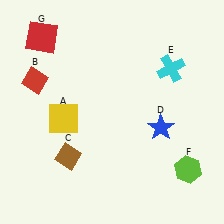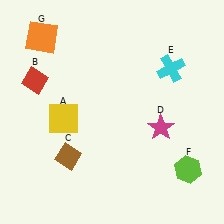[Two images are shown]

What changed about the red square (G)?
In Image 1, G is red. In Image 2, it changed to orange.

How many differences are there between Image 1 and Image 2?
There are 2 differences between the two images.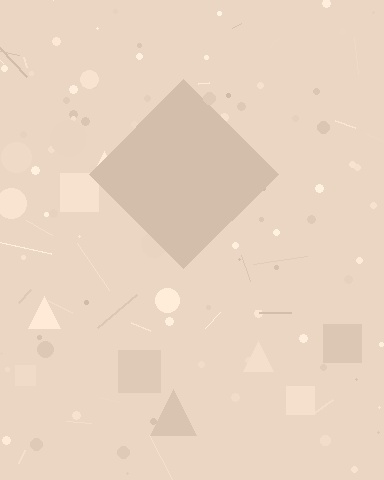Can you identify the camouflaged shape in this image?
The camouflaged shape is a diamond.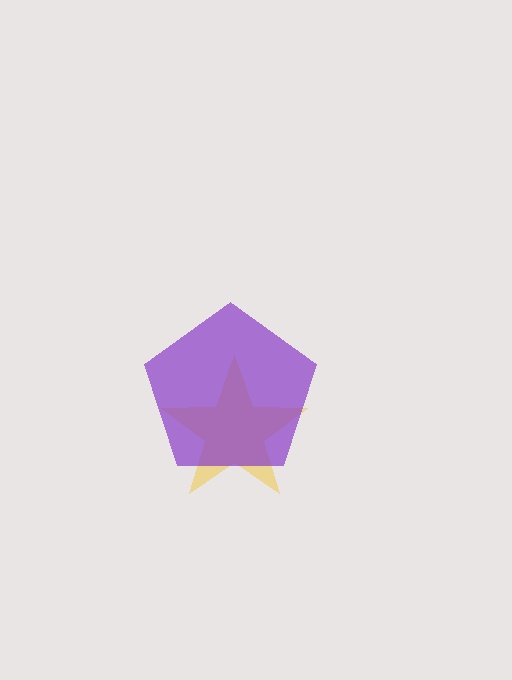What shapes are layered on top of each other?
The layered shapes are: a yellow star, a purple pentagon.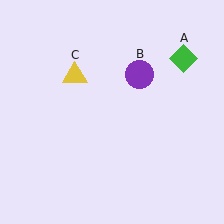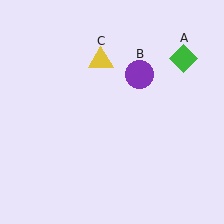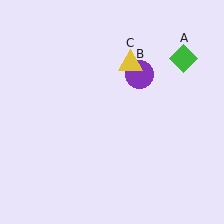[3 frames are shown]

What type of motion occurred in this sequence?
The yellow triangle (object C) rotated clockwise around the center of the scene.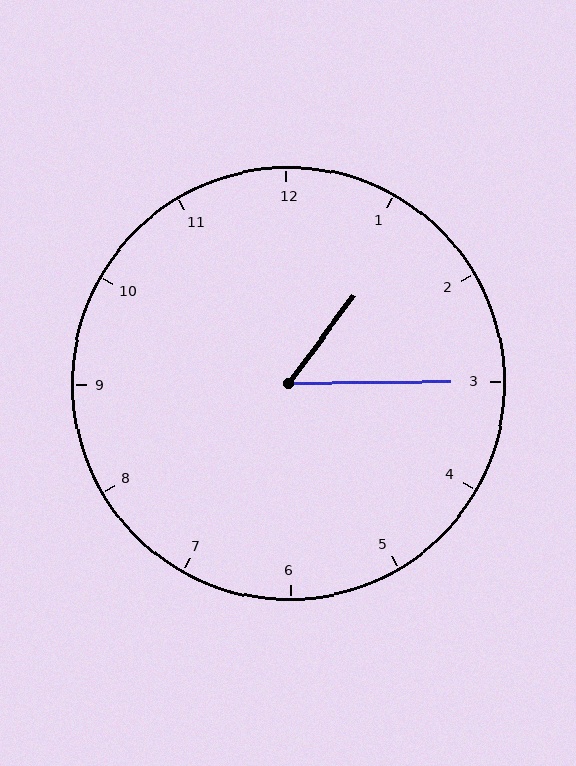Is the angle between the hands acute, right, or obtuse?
It is acute.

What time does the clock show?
1:15.